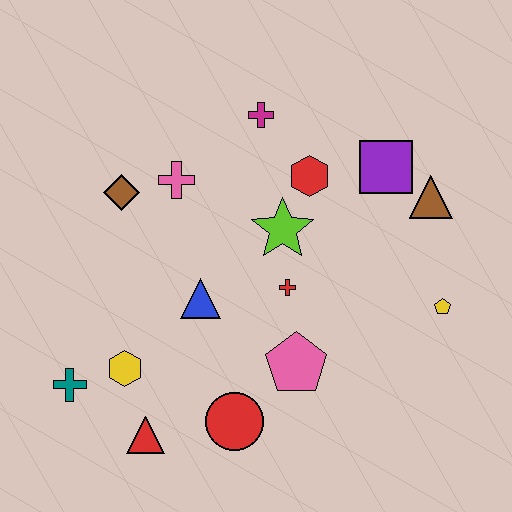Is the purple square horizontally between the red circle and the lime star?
No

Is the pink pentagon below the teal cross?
No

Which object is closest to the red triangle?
The yellow hexagon is closest to the red triangle.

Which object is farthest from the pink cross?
The yellow pentagon is farthest from the pink cross.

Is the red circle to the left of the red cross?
Yes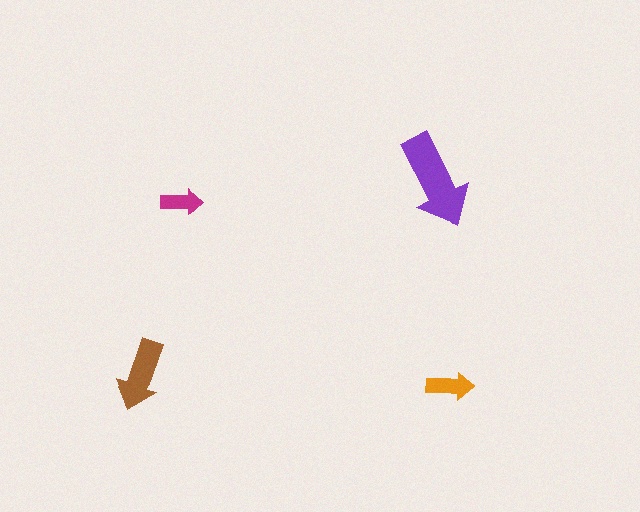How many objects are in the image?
There are 4 objects in the image.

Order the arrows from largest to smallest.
the purple one, the brown one, the orange one, the magenta one.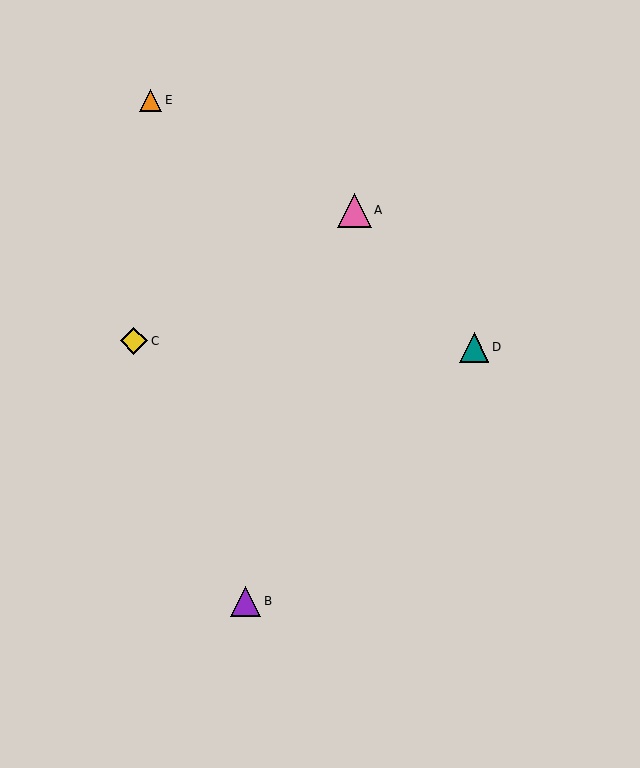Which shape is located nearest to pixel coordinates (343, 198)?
The pink triangle (labeled A) at (354, 210) is nearest to that location.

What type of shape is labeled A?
Shape A is a pink triangle.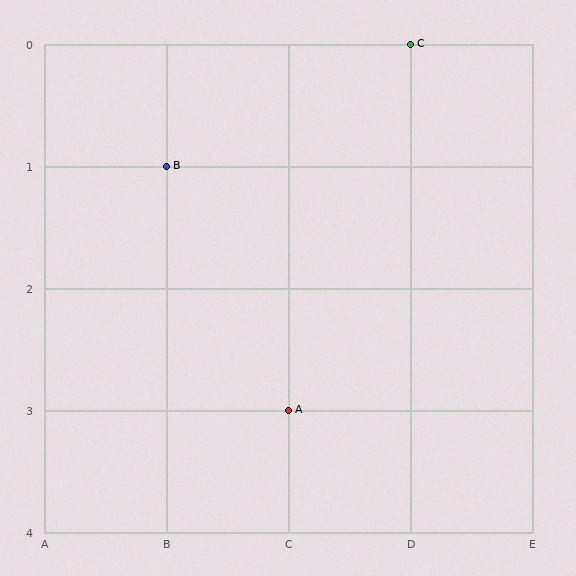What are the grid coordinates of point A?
Point A is at grid coordinates (C, 3).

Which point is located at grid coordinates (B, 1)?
Point B is at (B, 1).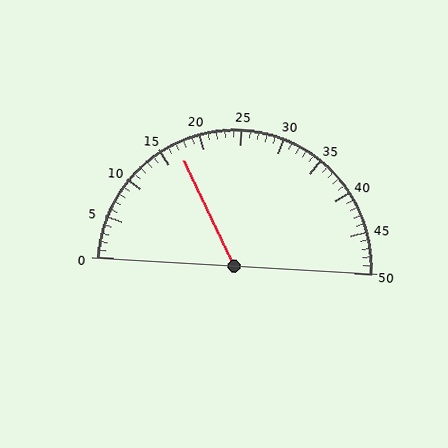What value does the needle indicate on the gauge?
The needle indicates approximately 17.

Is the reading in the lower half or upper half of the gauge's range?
The reading is in the lower half of the range (0 to 50).